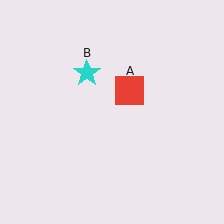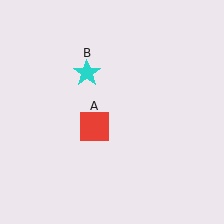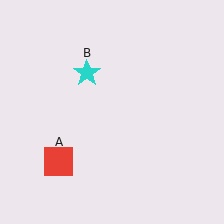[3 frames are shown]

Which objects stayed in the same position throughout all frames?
Cyan star (object B) remained stationary.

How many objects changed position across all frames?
1 object changed position: red square (object A).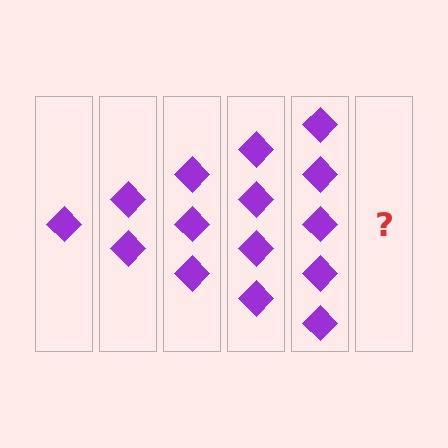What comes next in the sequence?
The next element should be 6 diamonds.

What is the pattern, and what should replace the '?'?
The pattern is that each step adds one more diamond. The '?' should be 6 diamonds.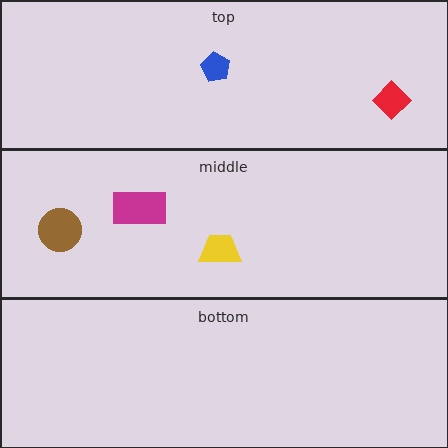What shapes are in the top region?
The blue pentagon, the red diamond.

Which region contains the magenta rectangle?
The middle region.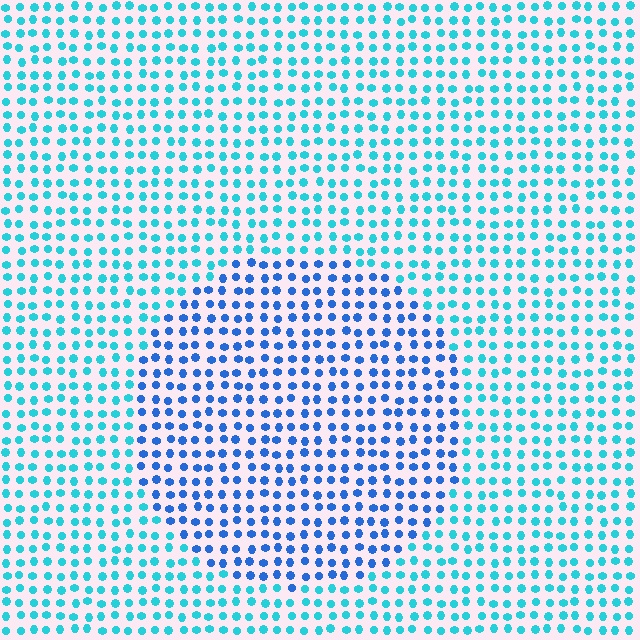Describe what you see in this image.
The image is filled with small cyan elements in a uniform arrangement. A circle-shaped region is visible where the elements are tinted to a slightly different hue, forming a subtle color boundary.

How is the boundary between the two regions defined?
The boundary is defined purely by a slight shift in hue (about 35 degrees). Spacing, size, and orientation are identical on both sides.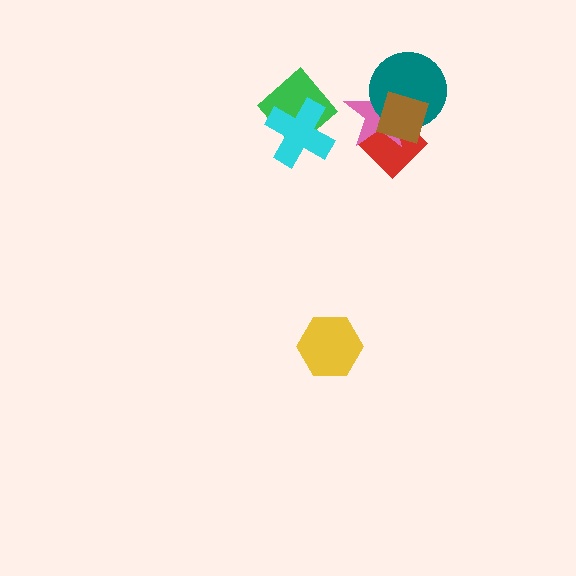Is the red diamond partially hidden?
Yes, it is partially covered by another shape.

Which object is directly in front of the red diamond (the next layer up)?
The pink star is directly in front of the red diamond.